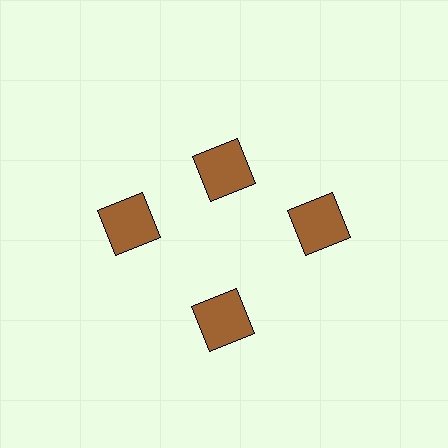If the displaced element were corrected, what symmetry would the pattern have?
It would have 4-fold rotational symmetry — the pattern would map onto itself every 90 degrees.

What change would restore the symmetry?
The symmetry would be restored by moving it outward, back onto the ring so that all 4 squares sit at equal angles and equal distance from the center.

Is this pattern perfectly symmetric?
No. The 4 brown squares are arranged in a ring, but one element near the 12 o'clock position is pulled inward toward the center, breaking the 4-fold rotational symmetry.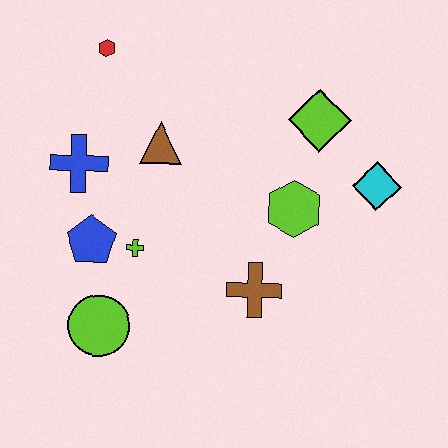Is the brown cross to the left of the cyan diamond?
Yes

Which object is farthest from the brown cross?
The red hexagon is farthest from the brown cross.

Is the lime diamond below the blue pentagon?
No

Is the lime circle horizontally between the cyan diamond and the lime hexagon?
No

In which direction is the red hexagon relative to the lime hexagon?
The red hexagon is to the left of the lime hexagon.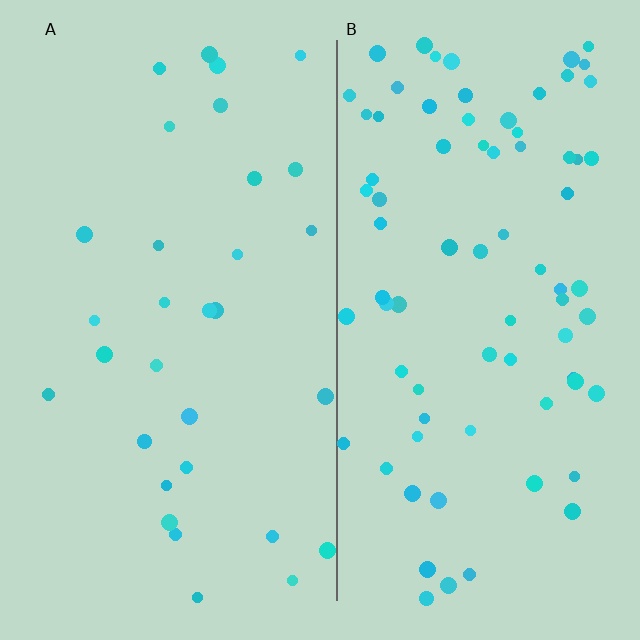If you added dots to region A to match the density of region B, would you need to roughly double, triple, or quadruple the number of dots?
Approximately triple.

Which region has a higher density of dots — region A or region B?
B (the right).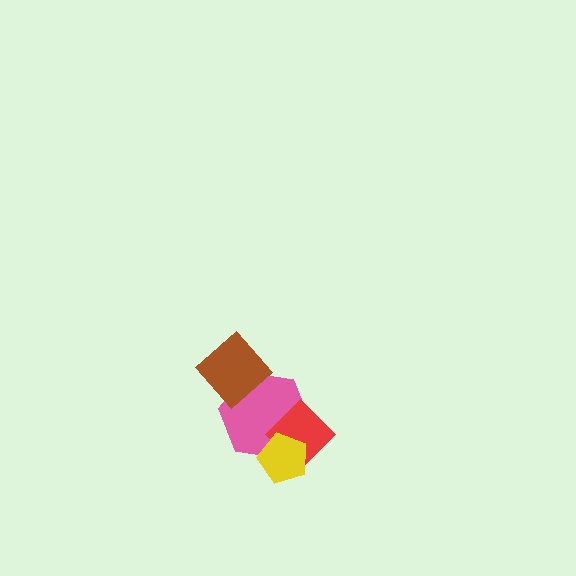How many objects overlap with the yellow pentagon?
2 objects overlap with the yellow pentagon.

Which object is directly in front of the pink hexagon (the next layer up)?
The brown diamond is directly in front of the pink hexagon.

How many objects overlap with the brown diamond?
1 object overlaps with the brown diamond.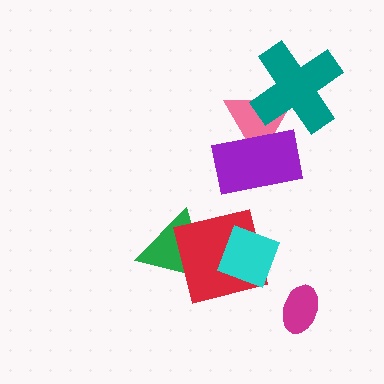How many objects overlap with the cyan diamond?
1 object overlaps with the cyan diamond.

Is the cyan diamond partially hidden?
No, no other shape covers it.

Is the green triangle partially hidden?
Yes, it is partially covered by another shape.